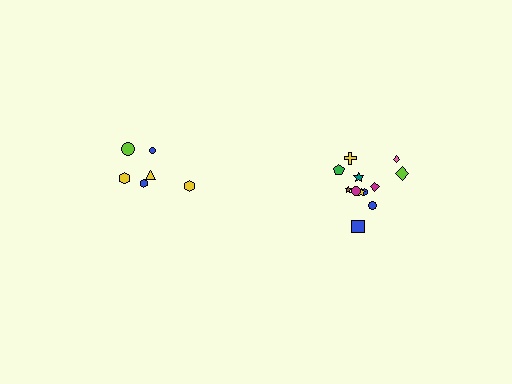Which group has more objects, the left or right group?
The right group.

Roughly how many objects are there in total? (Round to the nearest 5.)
Roughly 20 objects in total.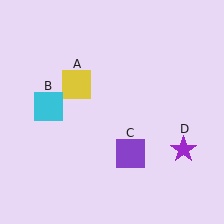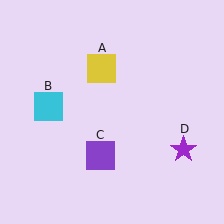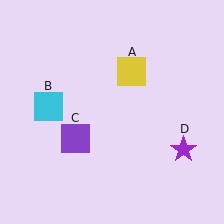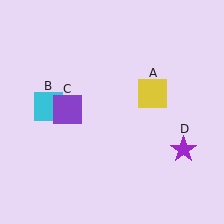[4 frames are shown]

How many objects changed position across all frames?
2 objects changed position: yellow square (object A), purple square (object C).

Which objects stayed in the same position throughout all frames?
Cyan square (object B) and purple star (object D) remained stationary.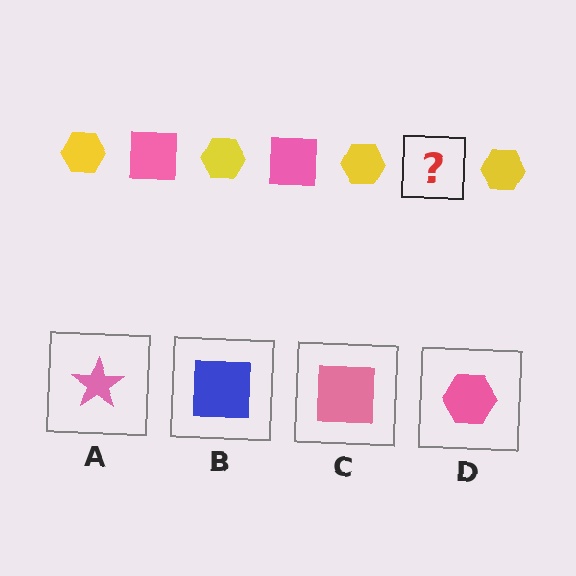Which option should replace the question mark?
Option C.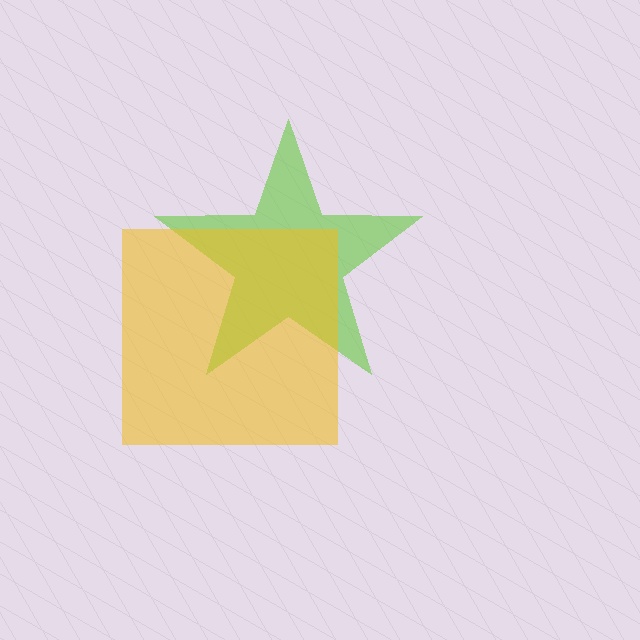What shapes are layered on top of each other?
The layered shapes are: a lime star, a yellow square.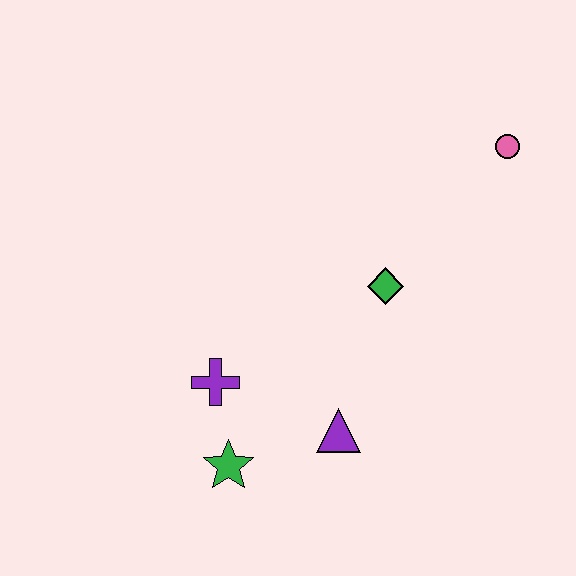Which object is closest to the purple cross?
The green star is closest to the purple cross.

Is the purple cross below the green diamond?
Yes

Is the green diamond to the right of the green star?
Yes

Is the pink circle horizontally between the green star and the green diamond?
No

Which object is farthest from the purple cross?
The pink circle is farthest from the purple cross.